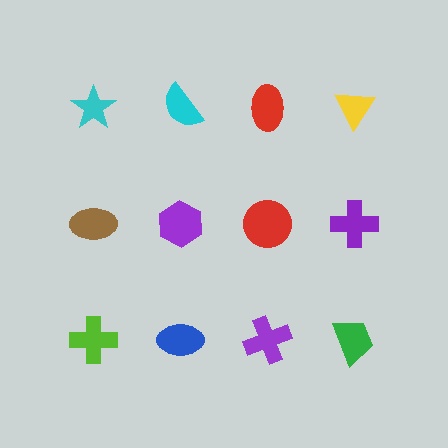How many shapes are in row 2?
4 shapes.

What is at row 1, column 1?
A cyan star.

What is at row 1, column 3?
A red ellipse.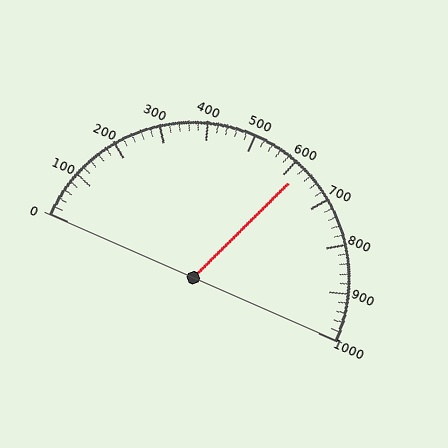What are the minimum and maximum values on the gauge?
The gauge ranges from 0 to 1000.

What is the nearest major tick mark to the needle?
The nearest major tick mark is 600.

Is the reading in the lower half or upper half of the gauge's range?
The reading is in the upper half of the range (0 to 1000).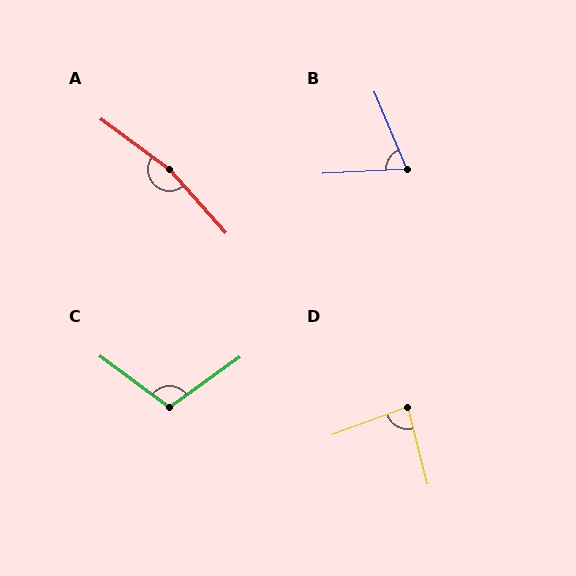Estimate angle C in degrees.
Approximately 108 degrees.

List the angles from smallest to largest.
B (70°), D (84°), C (108°), A (168°).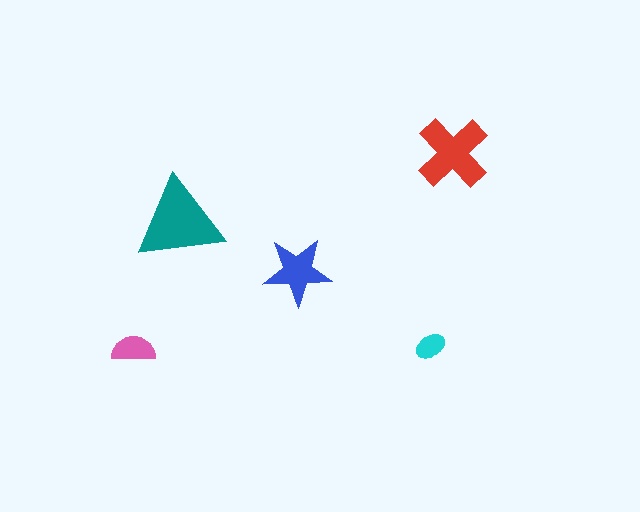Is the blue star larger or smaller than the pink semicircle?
Larger.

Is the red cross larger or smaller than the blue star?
Larger.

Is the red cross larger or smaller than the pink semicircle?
Larger.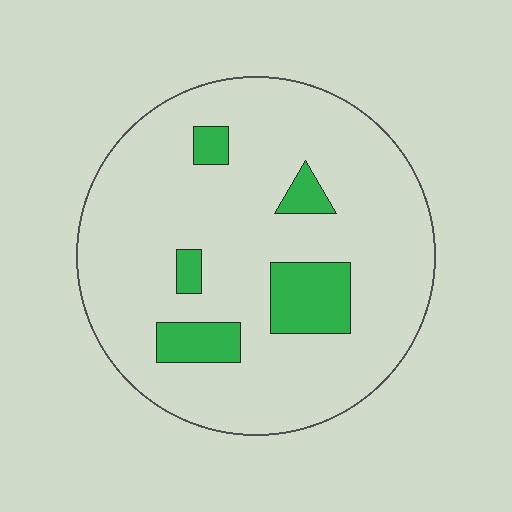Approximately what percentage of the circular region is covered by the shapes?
Approximately 15%.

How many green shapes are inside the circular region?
5.